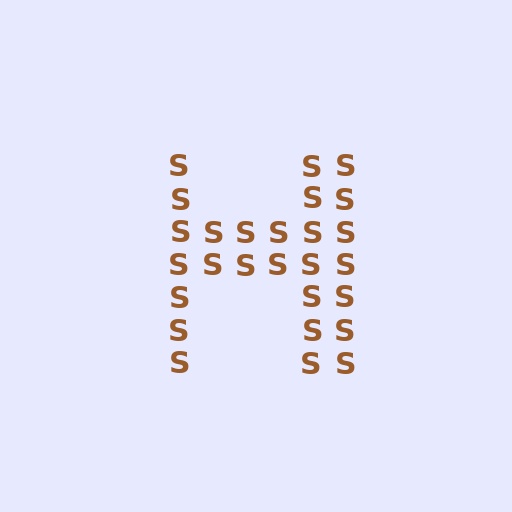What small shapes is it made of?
It is made of small letter S's.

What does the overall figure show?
The overall figure shows the letter H.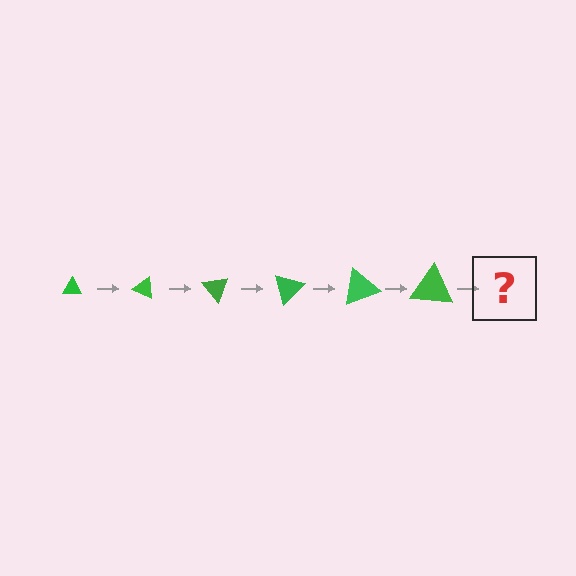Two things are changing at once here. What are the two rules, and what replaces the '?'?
The two rules are that the triangle grows larger each step and it rotates 25 degrees each step. The '?' should be a triangle, larger than the previous one and rotated 150 degrees from the start.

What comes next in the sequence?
The next element should be a triangle, larger than the previous one and rotated 150 degrees from the start.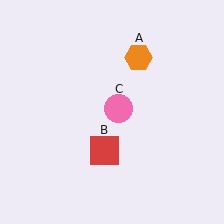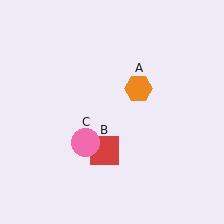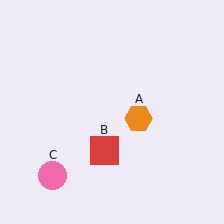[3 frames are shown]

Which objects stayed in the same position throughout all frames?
Red square (object B) remained stationary.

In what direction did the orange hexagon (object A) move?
The orange hexagon (object A) moved down.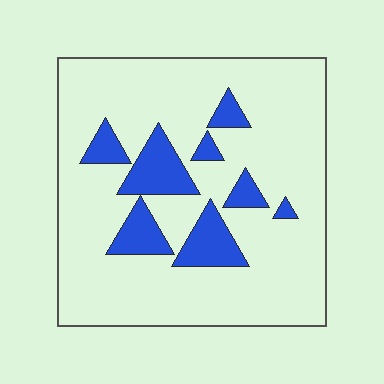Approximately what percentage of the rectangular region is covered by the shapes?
Approximately 15%.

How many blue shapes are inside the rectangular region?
8.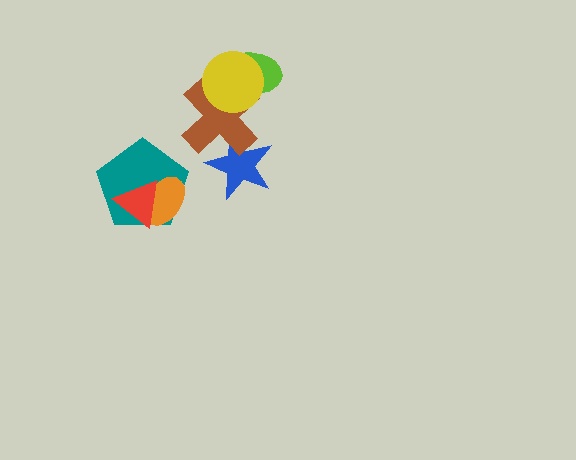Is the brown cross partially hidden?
Yes, it is partially covered by another shape.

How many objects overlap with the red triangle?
2 objects overlap with the red triangle.